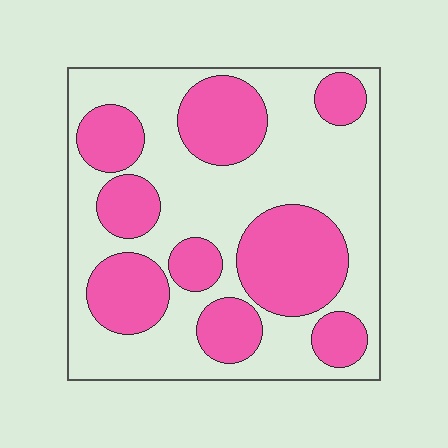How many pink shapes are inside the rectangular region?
9.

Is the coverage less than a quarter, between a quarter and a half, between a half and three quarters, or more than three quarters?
Between a quarter and a half.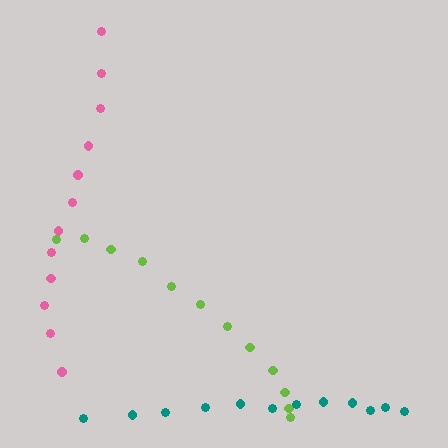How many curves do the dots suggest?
There are 3 distinct paths.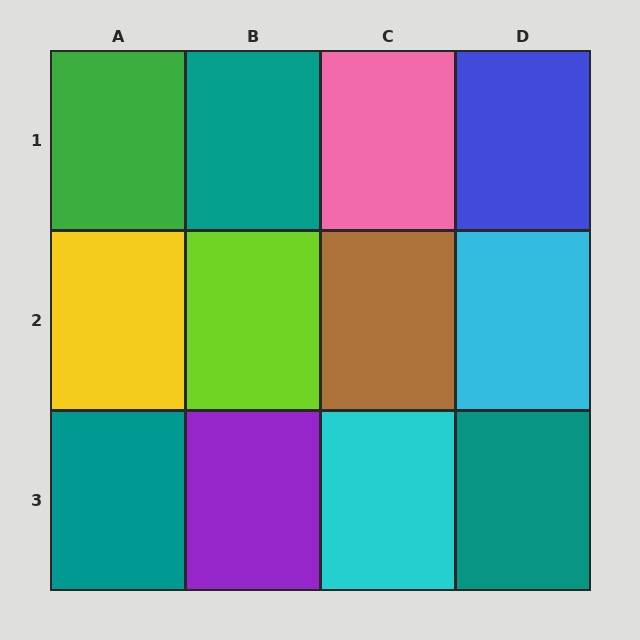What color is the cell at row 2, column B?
Lime.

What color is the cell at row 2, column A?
Yellow.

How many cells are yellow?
1 cell is yellow.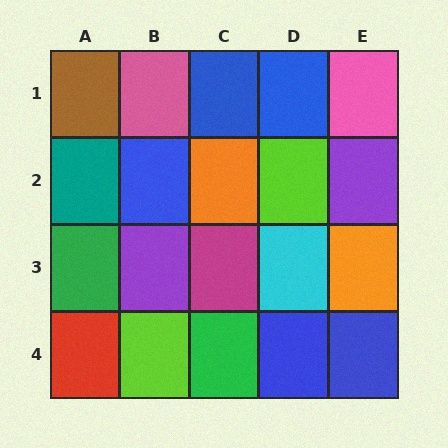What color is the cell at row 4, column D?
Blue.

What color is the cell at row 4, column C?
Green.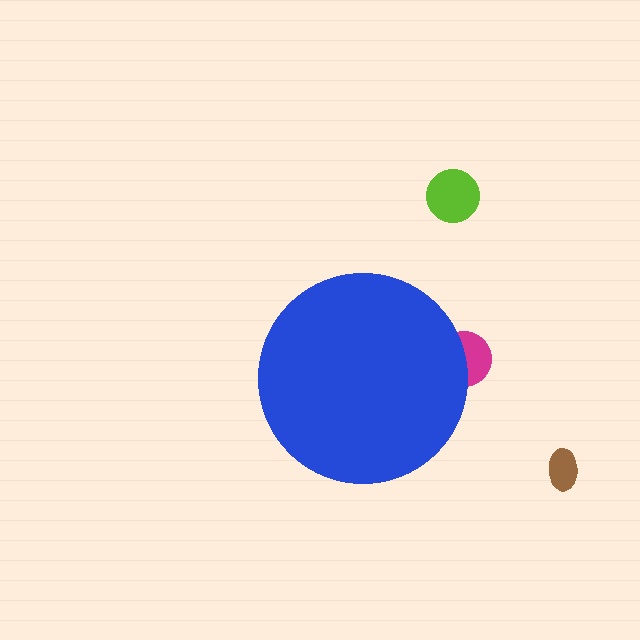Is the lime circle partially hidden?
No, the lime circle is fully visible.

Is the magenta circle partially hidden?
Yes, the magenta circle is partially hidden behind the blue circle.